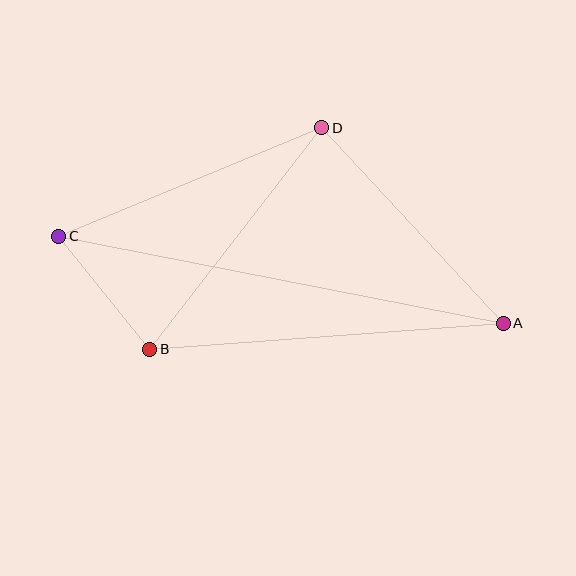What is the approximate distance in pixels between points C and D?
The distance between C and D is approximately 285 pixels.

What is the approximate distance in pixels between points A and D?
The distance between A and D is approximately 267 pixels.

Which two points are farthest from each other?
Points A and C are farthest from each other.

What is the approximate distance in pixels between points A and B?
The distance between A and B is approximately 355 pixels.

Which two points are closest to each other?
Points B and C are closest to each other.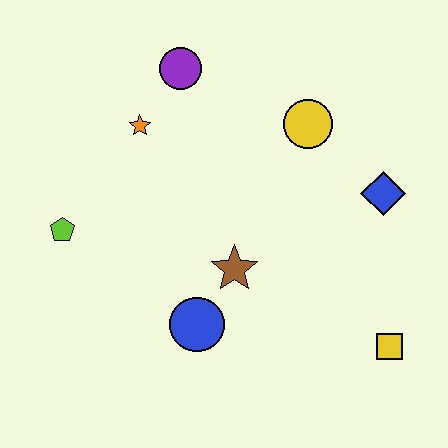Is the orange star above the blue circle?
Yes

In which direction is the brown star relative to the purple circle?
The brown star is below the purple circle.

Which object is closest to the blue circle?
The brown star is closest to the blue circle.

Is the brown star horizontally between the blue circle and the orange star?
No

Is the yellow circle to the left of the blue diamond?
Yes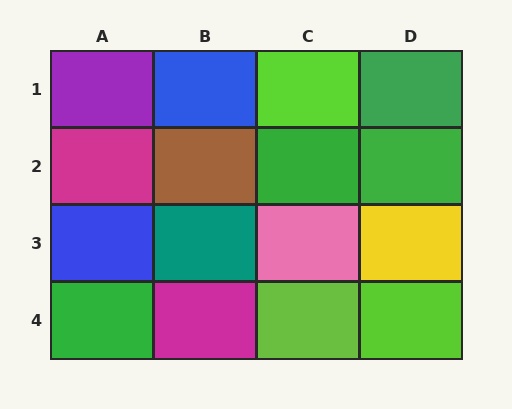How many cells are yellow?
1 cell is yellow.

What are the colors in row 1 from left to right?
Purple, blue, lime, green.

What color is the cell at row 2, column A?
Magenta.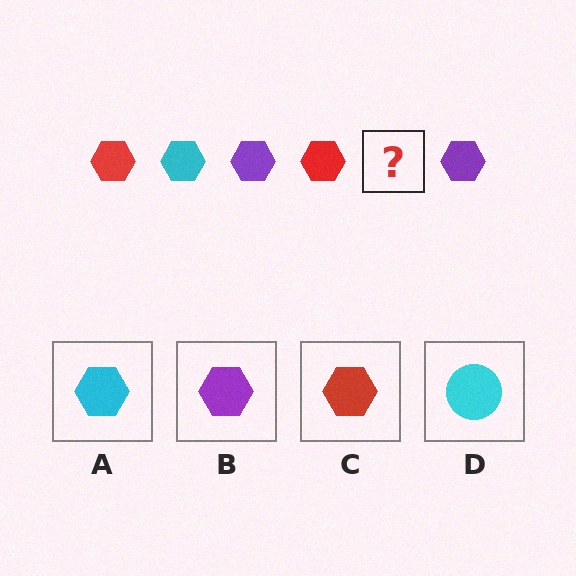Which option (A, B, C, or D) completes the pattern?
A.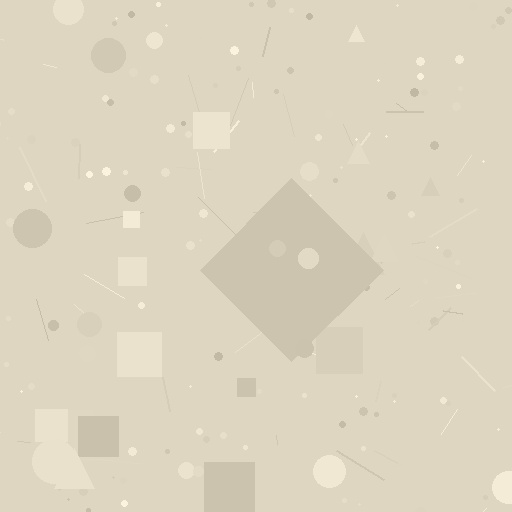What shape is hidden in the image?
A diamond is hidden in the image.